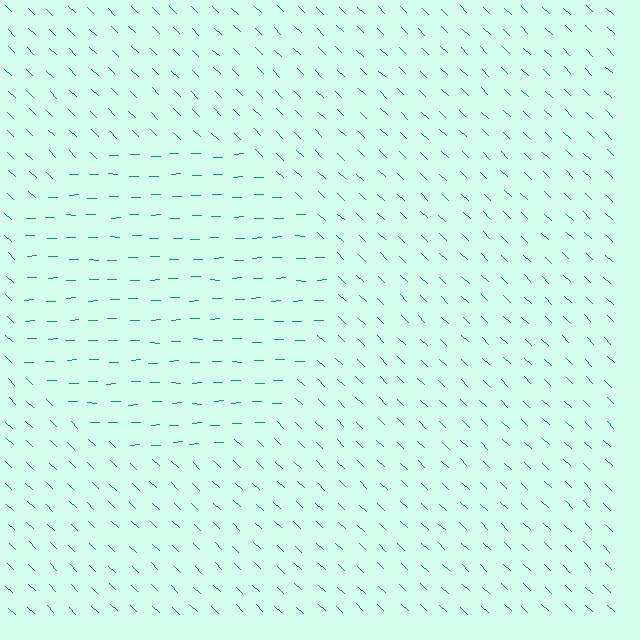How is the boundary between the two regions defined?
The boundary is defined purely by a change in line orientation (approximately 45 degrees difference). All lines are the same color and thickness.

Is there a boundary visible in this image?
Yes, there is a texture boundary formed by a change in line orientation.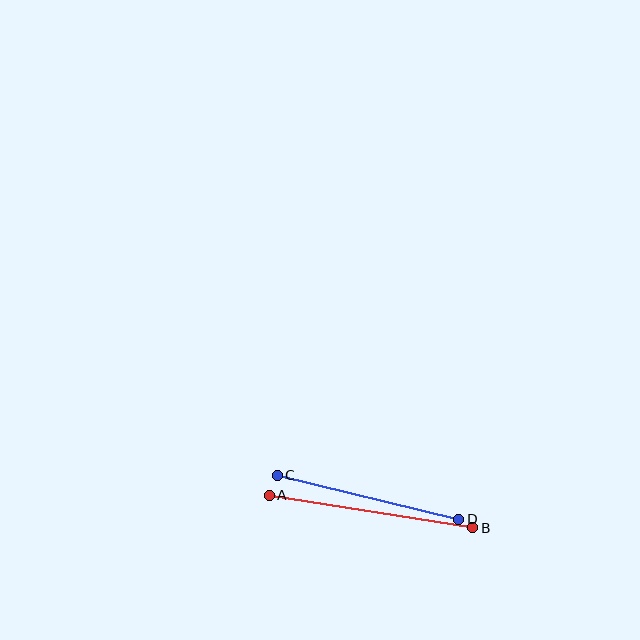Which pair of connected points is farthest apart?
Points A and B are farthest apart.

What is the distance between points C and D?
The distance is approximately 187 pixels.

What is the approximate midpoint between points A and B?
The midpoint is at approximately (371, 511) pixels.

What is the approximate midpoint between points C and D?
The midpoint is at approximately (368, 497) pixels.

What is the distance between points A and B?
The distance is approximately 206 pixels.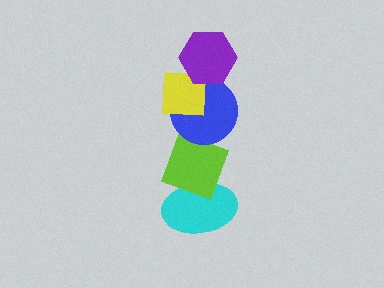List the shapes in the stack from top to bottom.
From top to bottom: the purple hexagon, the yellow square, the blue circle, the lime diamond, the cyan ellipse.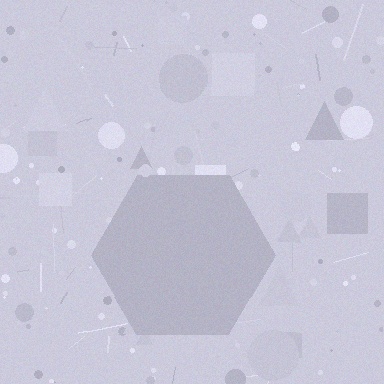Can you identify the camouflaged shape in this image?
The camouflaged shape is a hexagon.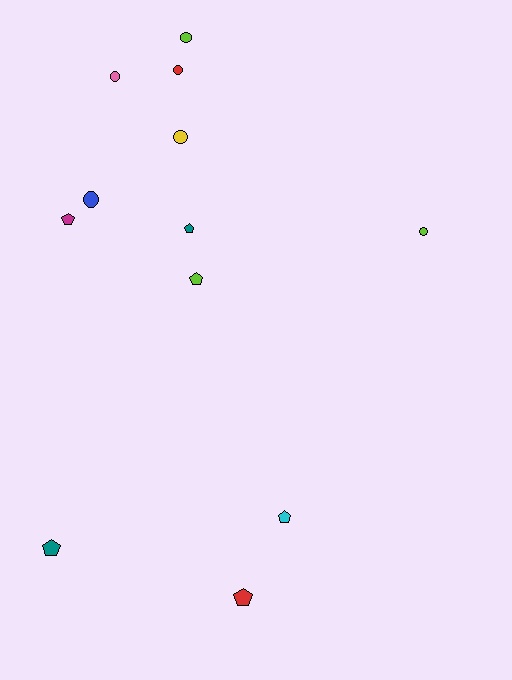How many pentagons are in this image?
There are 6 pentagons.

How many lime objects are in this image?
There are 3 lime objects.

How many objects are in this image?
There are 12 objects.